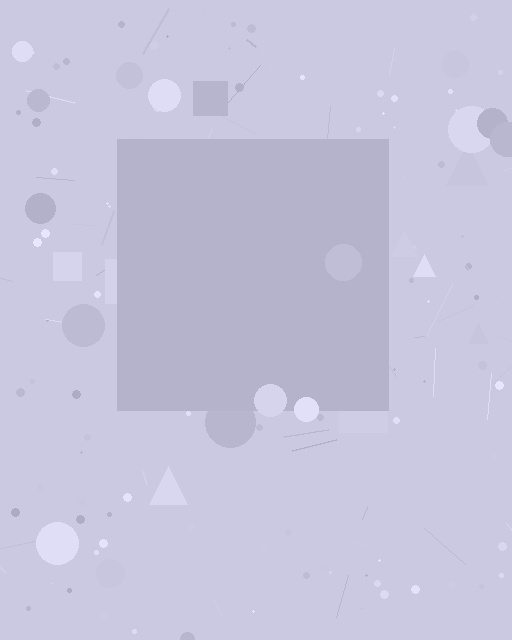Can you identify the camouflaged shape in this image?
The camouflaged shape is a square.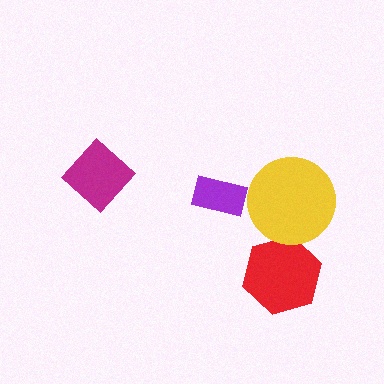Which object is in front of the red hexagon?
The yellow circle is in front of the red hexagon.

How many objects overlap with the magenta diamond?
0 objects overlap with the magenta diamond.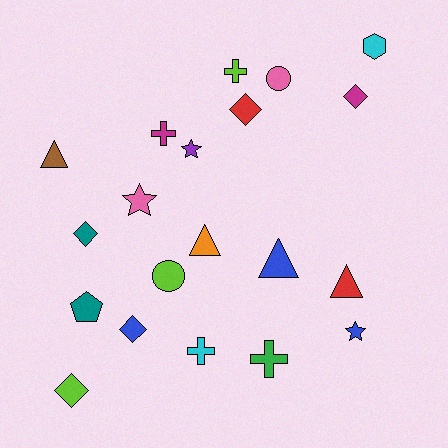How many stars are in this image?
There are 3 stars.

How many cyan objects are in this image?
There are 2 cyan objects.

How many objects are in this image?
There are 20 objects.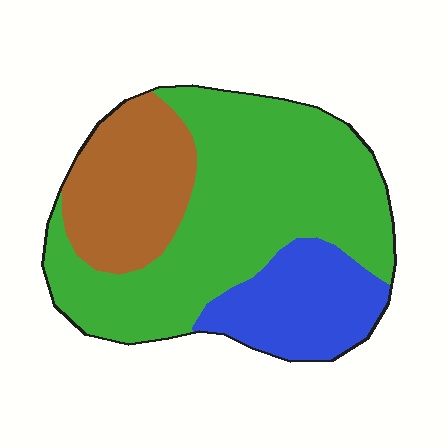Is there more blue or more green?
Green.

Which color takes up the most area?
Green, at roughly 55%.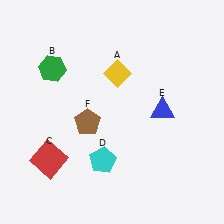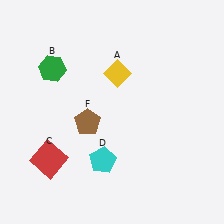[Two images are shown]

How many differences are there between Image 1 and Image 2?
There is 1 difference between the two images.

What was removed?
The blue triangle (E) was removed in Image 2.